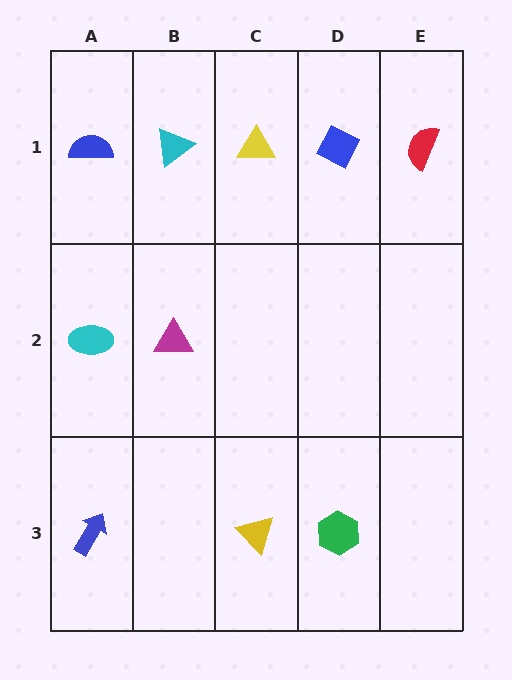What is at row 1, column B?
A cyan triangle.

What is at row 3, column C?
A yellow triangle.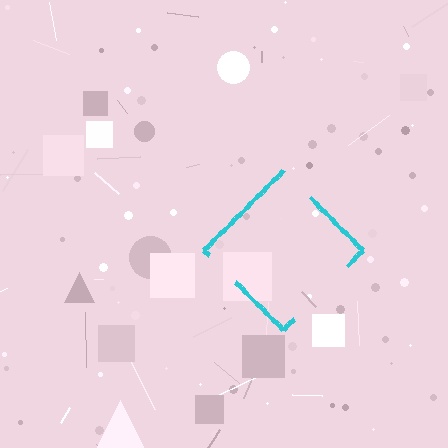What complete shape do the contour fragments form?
The contour fragments form a diamond.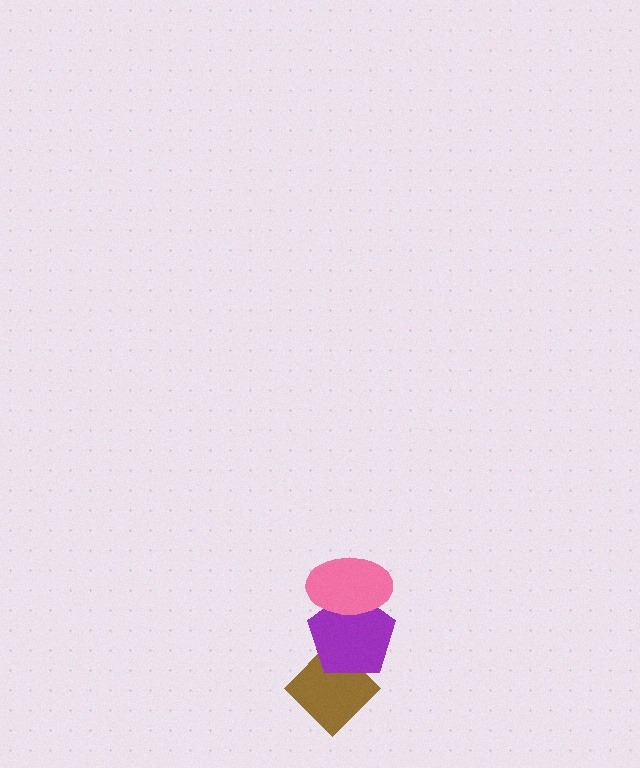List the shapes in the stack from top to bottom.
From top to bottom: the pink ellipse, the purple pentagon, the brown diamond.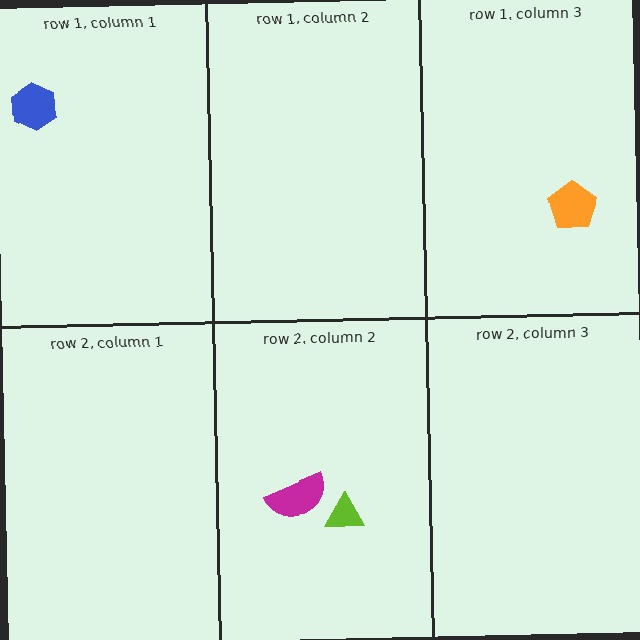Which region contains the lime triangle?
The row 2, column 2 region.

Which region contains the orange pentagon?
The row 1, column 3 region.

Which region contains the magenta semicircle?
The row 2, column 2 region.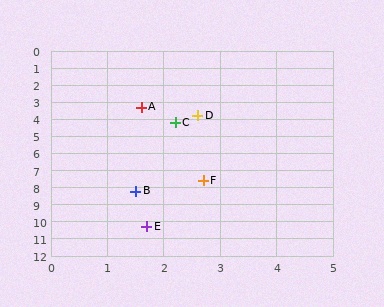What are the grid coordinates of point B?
Point B is at approximately (1.5, 8.2).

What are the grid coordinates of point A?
Point A is at approximately (1.6, 3.3).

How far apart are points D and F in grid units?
Points D and F are about 3.8 grid units apart.